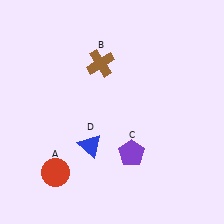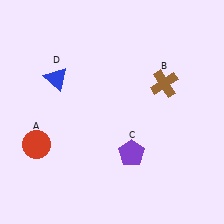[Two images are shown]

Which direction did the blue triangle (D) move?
The blue triangle (D) moved up.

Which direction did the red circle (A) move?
The red circle (A) moved up.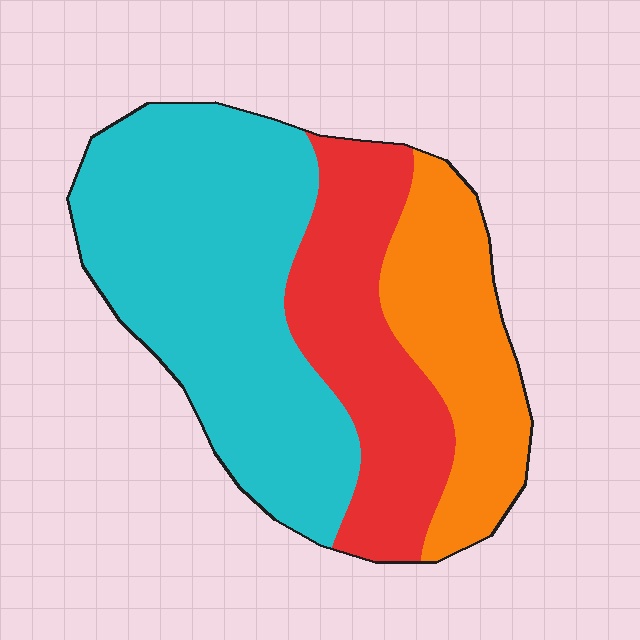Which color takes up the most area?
Cyan, at roughly 50%.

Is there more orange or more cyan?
Cyan.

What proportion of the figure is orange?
Orange takes up less than a quarter of the figure.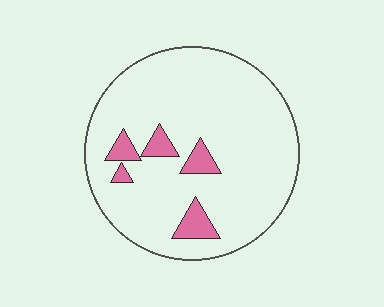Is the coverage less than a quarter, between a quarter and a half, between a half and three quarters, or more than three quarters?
Less than a quarter.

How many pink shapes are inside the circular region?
5.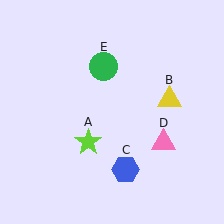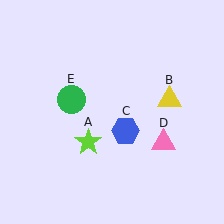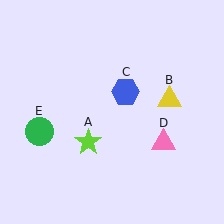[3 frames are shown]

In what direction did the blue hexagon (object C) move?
The blue hexagon (object C) moved up.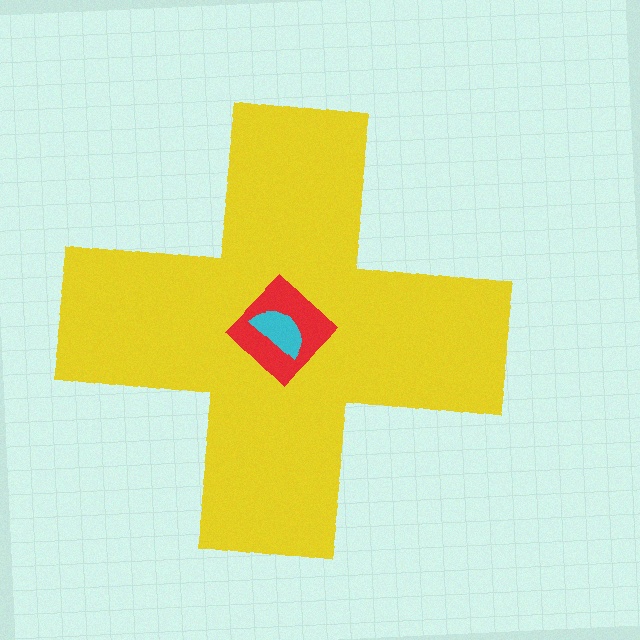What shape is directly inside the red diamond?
The cyan semicircle.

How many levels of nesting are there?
3.